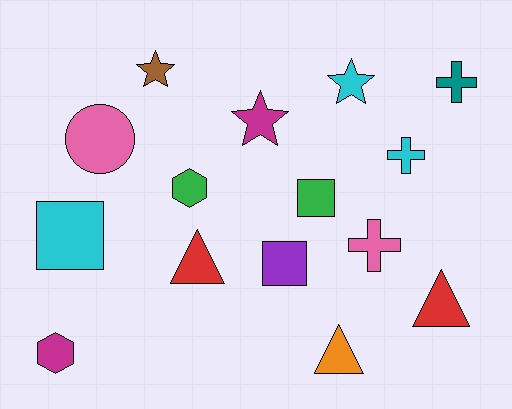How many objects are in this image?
There are 15 objects.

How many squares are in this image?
There are 3 squares.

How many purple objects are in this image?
There is 1 purple object.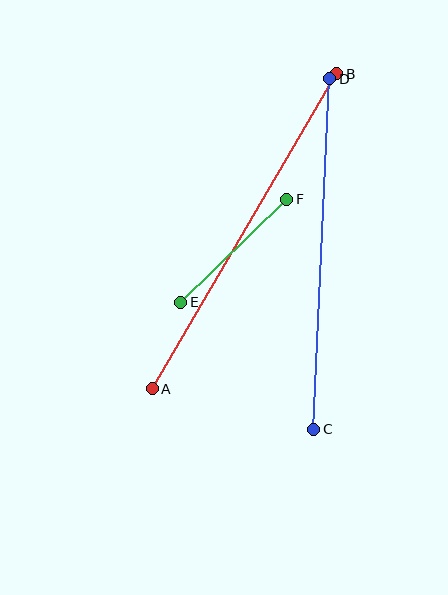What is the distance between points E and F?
The distance is approximately 148 pixels.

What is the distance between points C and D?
The distance is approximately 351 pixels.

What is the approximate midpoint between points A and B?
The midpoint is at approximately (245, 231) pixels.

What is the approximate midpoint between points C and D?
The midpoint is at approximately (322, 254) pixels.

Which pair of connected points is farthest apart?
Points A and B are farthest apart.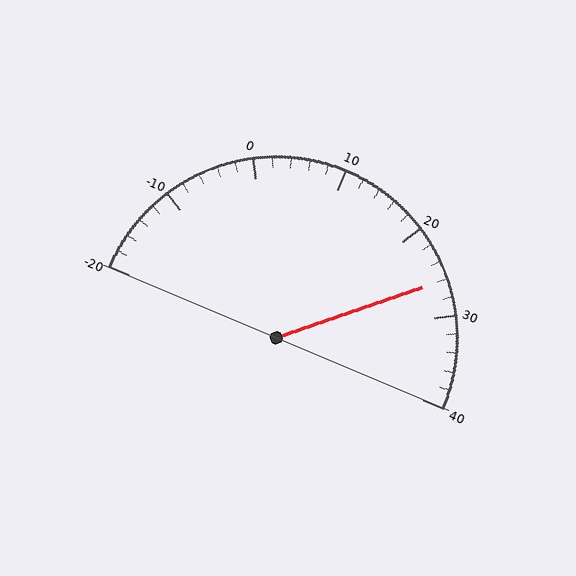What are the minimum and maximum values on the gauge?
The gauge ranges from -20 to 40.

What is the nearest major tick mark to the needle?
The nearest major tick mark is 30.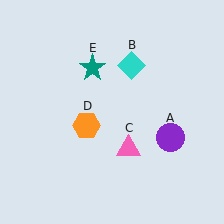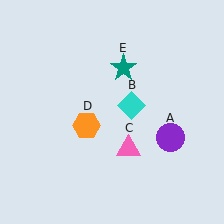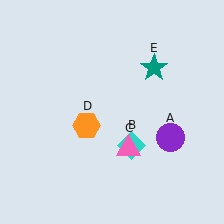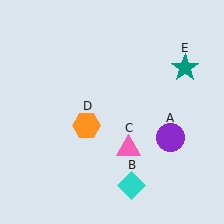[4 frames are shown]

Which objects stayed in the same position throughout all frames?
Purple circle (object A) and pink triangle (object C) and orange hexagon (object D) remained stationary.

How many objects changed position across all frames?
2 objects changed position: cyan diamond (object B), teal star (object E).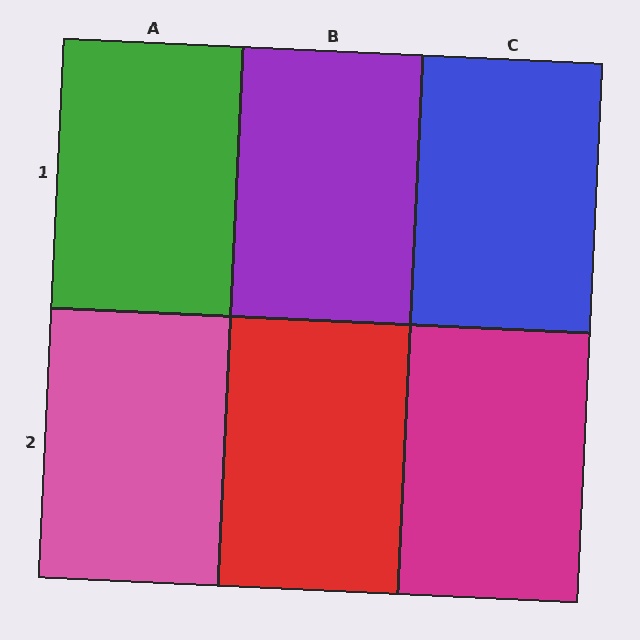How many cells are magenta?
1 cell is magenta.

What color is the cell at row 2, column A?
Pink.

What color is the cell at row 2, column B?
Red.